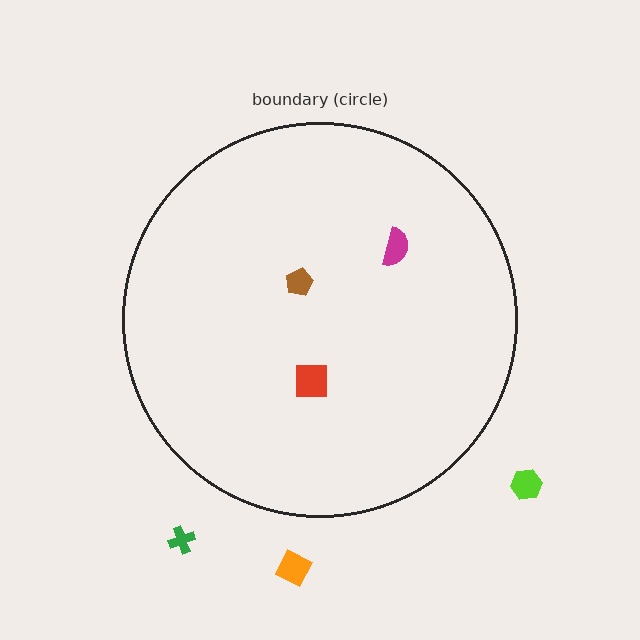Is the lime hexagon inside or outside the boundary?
Outside.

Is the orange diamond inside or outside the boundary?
Outside.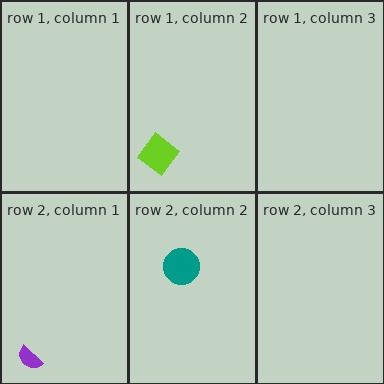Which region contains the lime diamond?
The row 1, column 2 region.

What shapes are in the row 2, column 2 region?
The teal circle.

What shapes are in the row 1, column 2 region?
The lime diamond.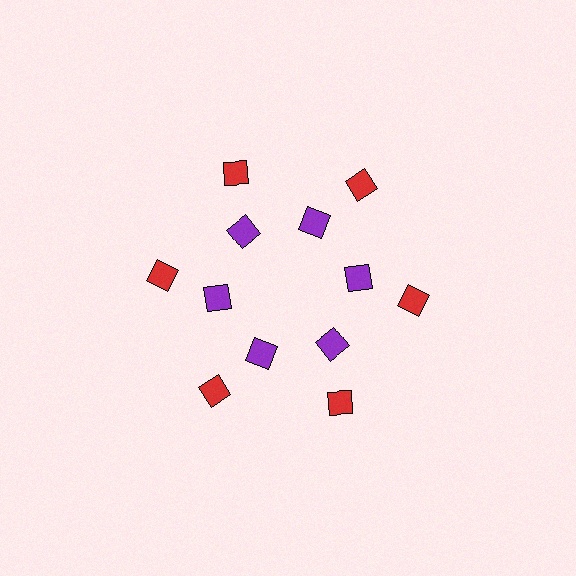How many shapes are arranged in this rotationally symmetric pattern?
There are 12 shapes, arranged in 6 groups of 2.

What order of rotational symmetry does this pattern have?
This pattern has 6-fold rotational symmetry.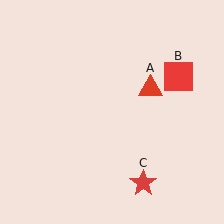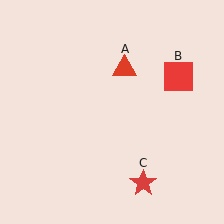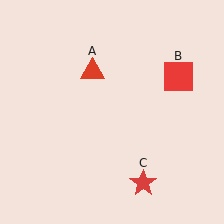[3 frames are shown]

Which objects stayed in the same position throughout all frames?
Red square (object B) and red star (object C) remained stationary.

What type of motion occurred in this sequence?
The red triangle (object A) rotated counterclockwise around the center of the scene.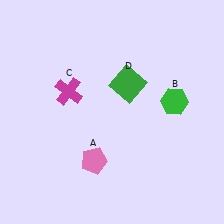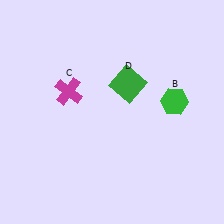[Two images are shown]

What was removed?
The pink pentagon (A) was removed in Image 2.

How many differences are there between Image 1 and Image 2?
There is 1 difference between the two images.